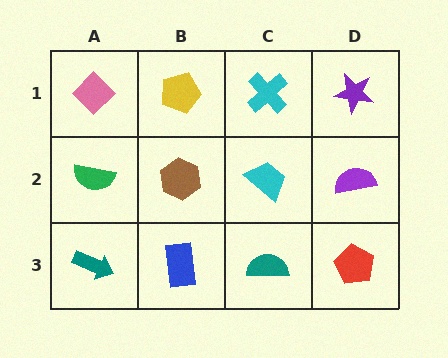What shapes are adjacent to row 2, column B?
A yellow pentagon (row 1, column B), a blue rectangle (row 3, column B), a green semicircle (row 2, column A), a cyan trapezoid (row 2, column C).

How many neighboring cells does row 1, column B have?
3.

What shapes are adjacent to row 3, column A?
A green semicircle (row 2, column A), a blue rectangle (row 3, column B).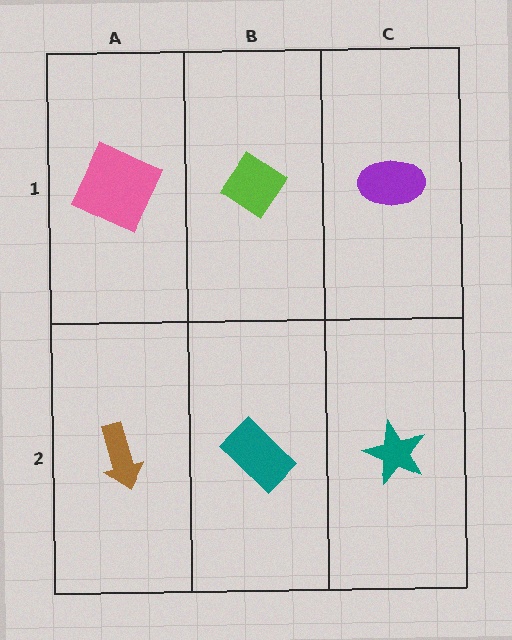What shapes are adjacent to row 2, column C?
A purple ellipse (row 1, column C), a teal rectangle (row 2, column B).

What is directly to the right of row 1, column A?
A lime diamond.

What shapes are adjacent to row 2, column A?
A pink square (row 1, column A), a teal rectangle (row 2, column B).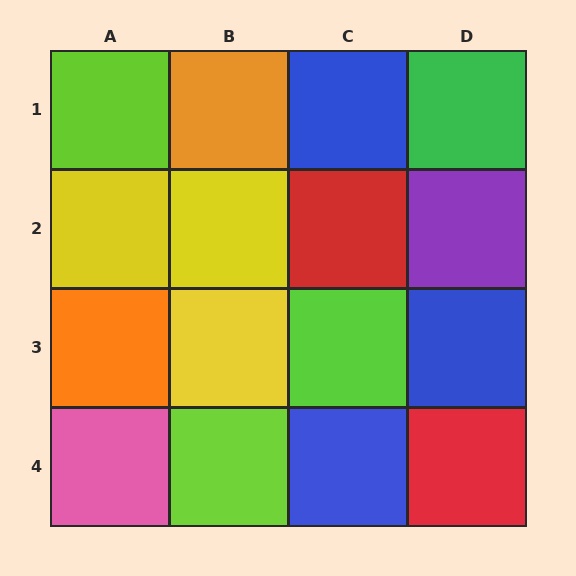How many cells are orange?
2 cells are orange.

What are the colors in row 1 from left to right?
Lime, orange, blue, green.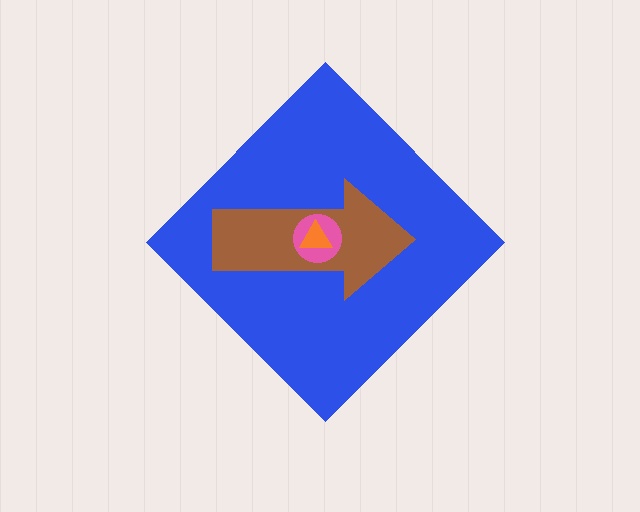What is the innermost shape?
The orange triangle.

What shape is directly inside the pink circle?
The orange triangle.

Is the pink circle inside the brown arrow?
Yes.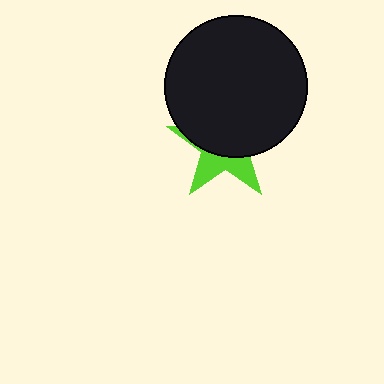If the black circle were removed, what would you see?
You would see the complete lime star.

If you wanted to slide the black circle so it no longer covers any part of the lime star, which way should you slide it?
Slide it up — that is the most direct way to separate the two shapes.